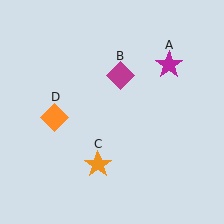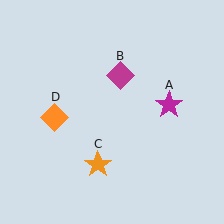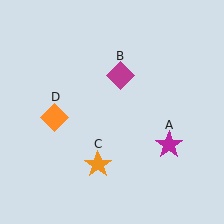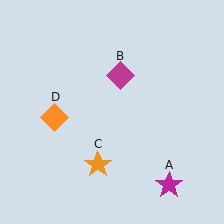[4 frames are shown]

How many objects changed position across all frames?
1 object changed position: magenta star (object A).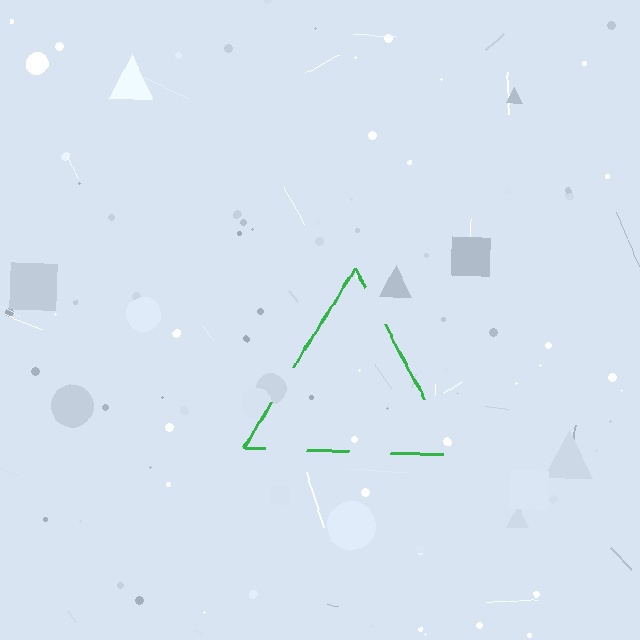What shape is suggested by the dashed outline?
The dashed outline suggests a triangle.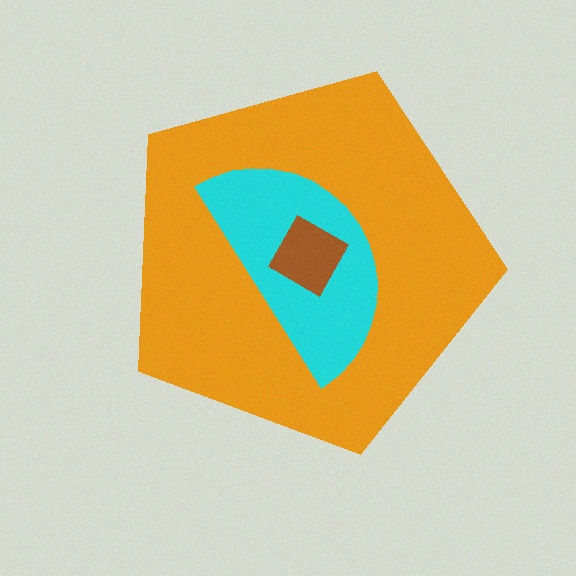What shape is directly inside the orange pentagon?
The cyan semicircle.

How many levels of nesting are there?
3.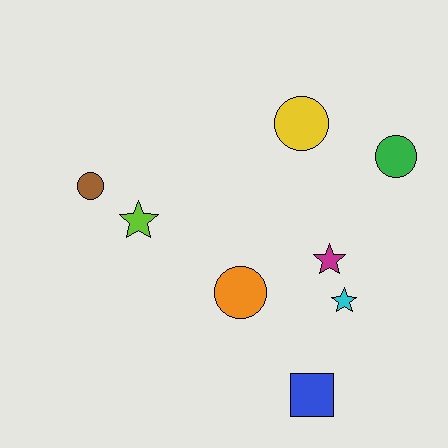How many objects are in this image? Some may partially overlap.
There are 8 objects.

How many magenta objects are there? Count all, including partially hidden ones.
There is 1 magenta object.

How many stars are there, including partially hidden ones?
There are 3 stars.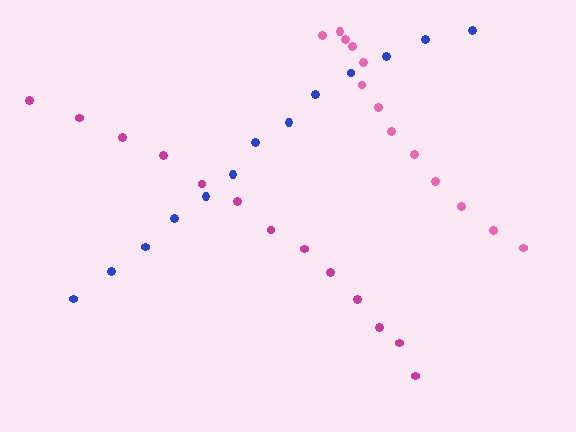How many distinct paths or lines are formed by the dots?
There are 3 distinct paths.